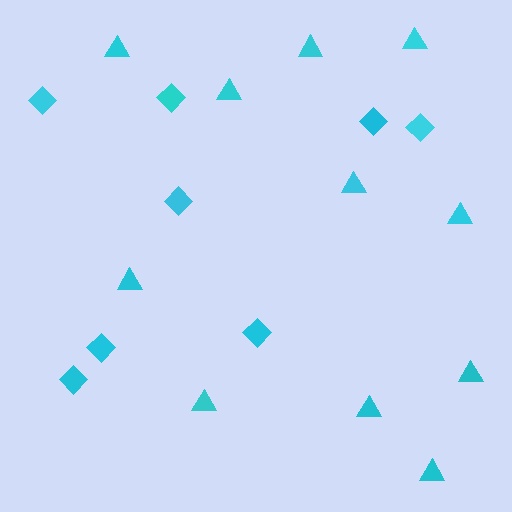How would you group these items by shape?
There are 2 groups: one group of diamonds (8) and one group of triangles (11).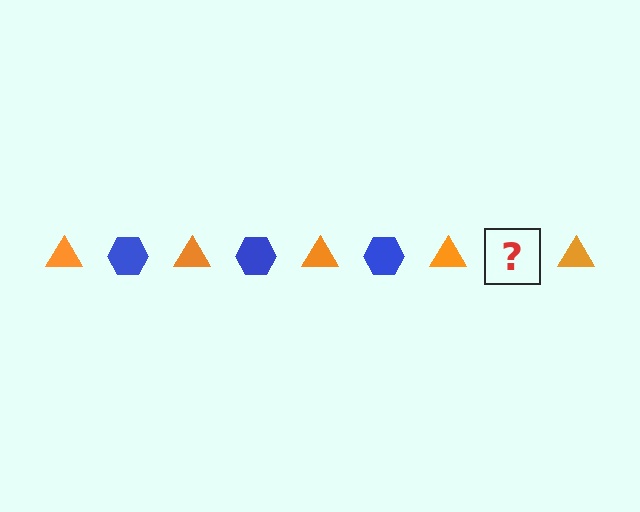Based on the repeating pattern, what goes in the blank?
The blank should be a blue hexagon.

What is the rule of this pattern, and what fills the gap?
The rule is that the pattern alternates between orange triangle and blue hexagon. The gap should be filled with a blue hexagon.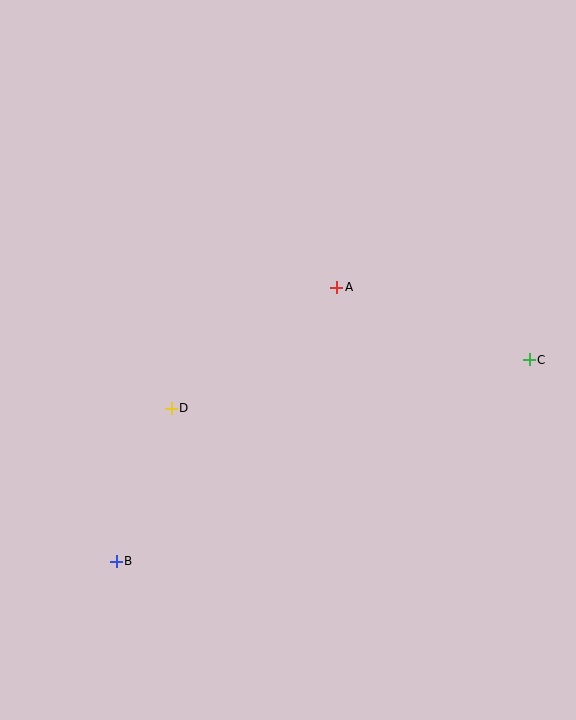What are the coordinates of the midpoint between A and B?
The midpoint between A and B is at (227, 424).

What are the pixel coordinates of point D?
Point D is at (171, 408).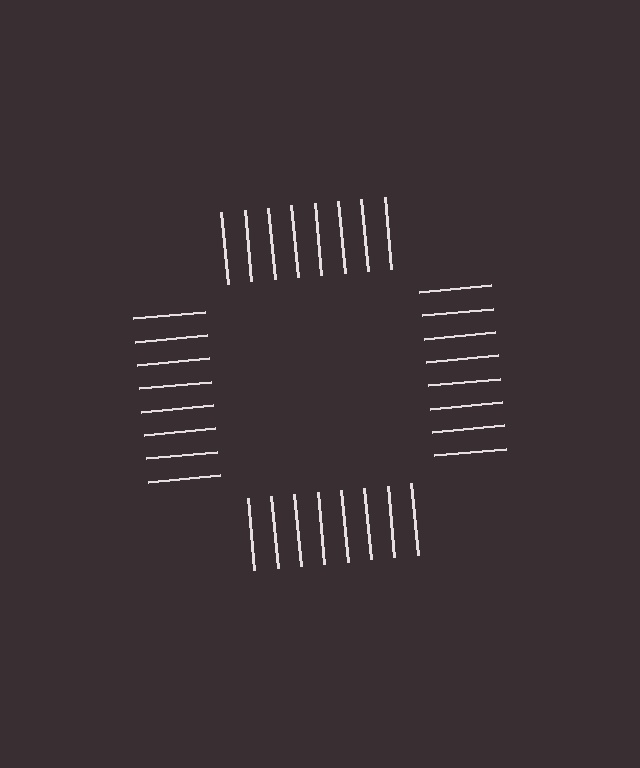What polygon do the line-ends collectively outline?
An illusory square — the line segments terminate on its edges but no continuous stroke is drawn.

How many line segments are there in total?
32 — 8 along each of the 4 edges.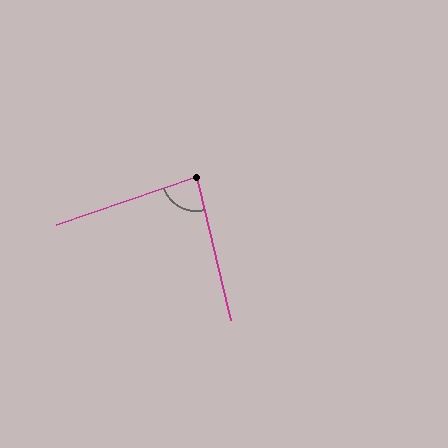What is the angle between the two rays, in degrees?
Approximately 84 degrees.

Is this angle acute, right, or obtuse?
It is acute.